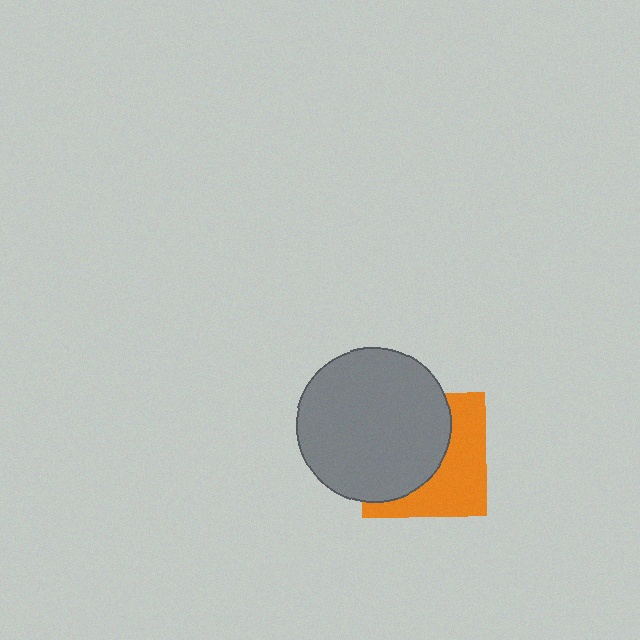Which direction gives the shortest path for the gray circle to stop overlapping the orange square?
Moving left gives the shortest separation.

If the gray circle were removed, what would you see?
You would see the complete orange square.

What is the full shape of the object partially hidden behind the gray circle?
The partially hidden object is an orange square.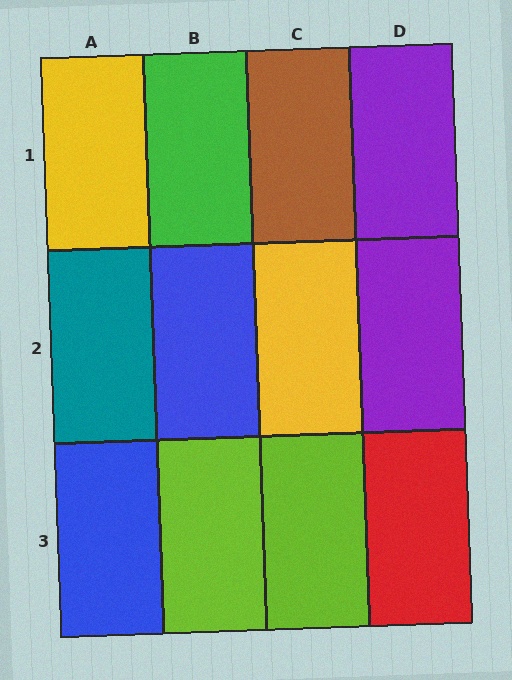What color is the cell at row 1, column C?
Brown.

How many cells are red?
1 cell is red.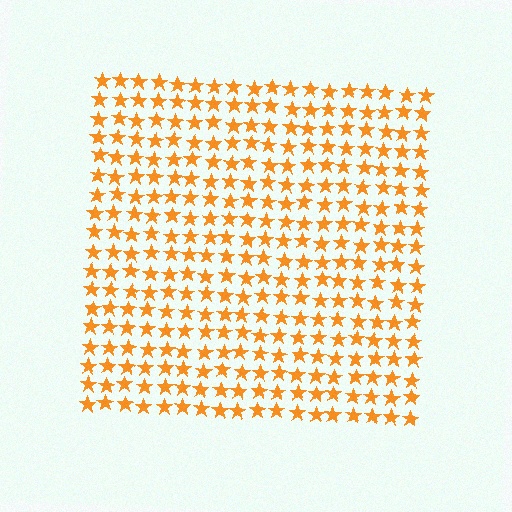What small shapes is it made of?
It is made of small stars.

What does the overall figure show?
The overall figure shows a square.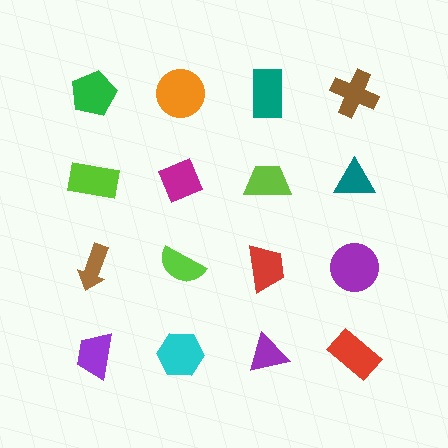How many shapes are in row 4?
4 shapes.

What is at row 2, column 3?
A lime trapezoid.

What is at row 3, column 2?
A lime semicircle.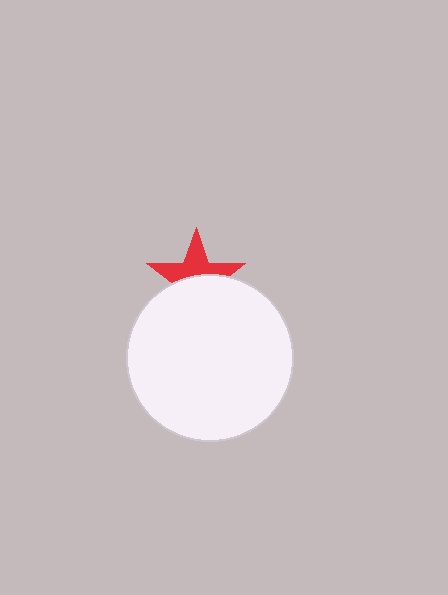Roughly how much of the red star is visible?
About half of it is visible (roughly 47%).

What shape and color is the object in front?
The object in front is a white circle.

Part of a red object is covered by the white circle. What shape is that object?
It is a star.